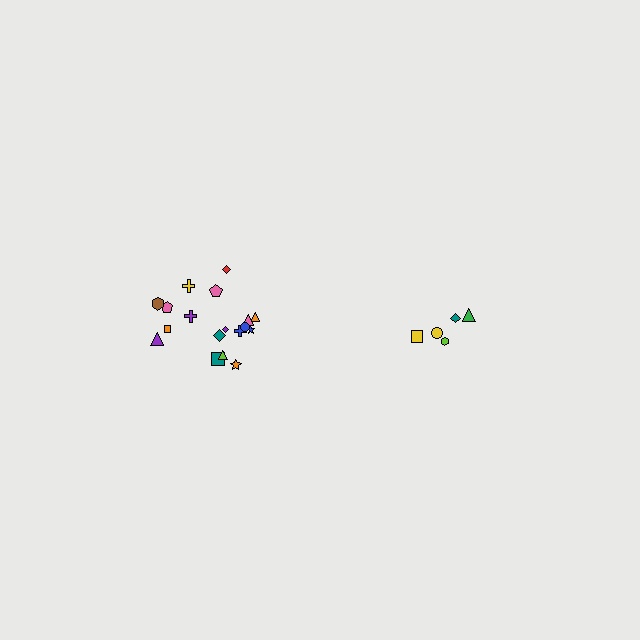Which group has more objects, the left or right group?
The left group.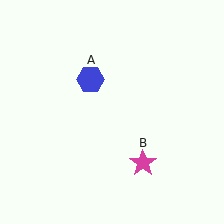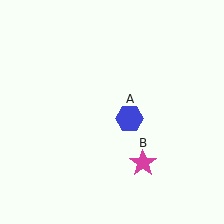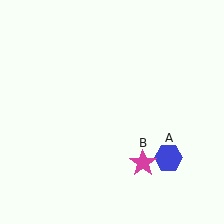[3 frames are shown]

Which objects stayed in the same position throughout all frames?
Magenta star (object B) remained stationary.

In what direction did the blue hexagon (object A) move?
The blue hexagon (object A) moved down and to the right.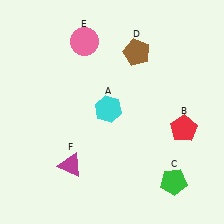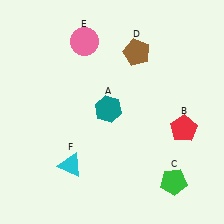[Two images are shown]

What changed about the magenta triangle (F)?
In Image 1, F is magenta. In Image 2, it changed to cyan.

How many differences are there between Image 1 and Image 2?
There are 2 differences between the two images.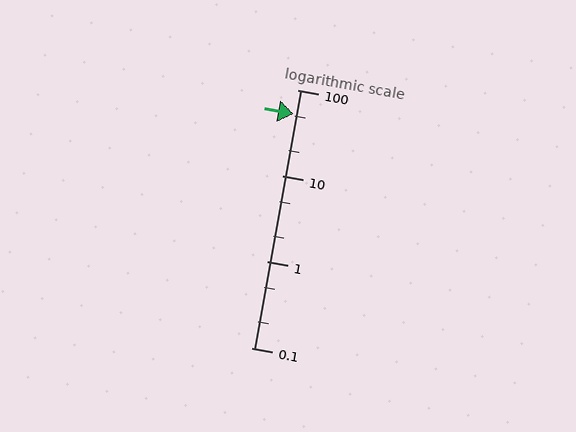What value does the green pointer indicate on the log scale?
The pointer indicates approximately 53.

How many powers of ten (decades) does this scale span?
The scale spans 3 decades, from 0.1 to 100.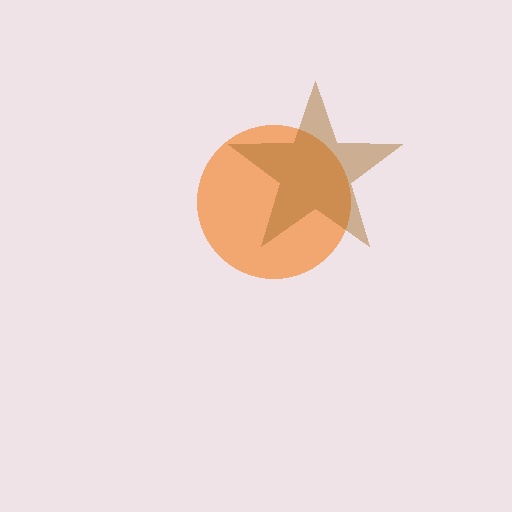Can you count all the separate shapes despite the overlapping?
Yes, there are 2 separate shapes.